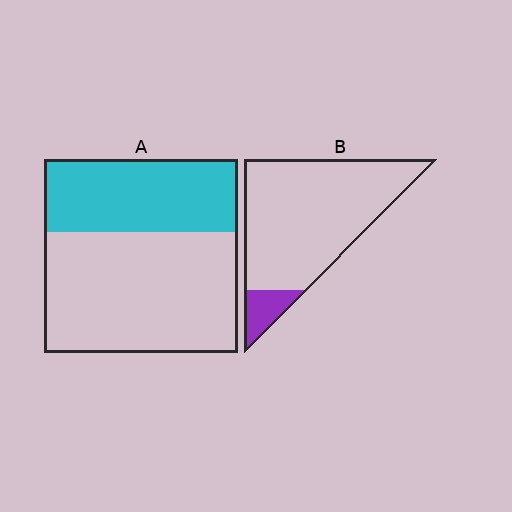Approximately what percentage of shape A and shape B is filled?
A is approximately 40% and B is approximately 10%.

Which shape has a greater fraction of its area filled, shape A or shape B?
Shape A.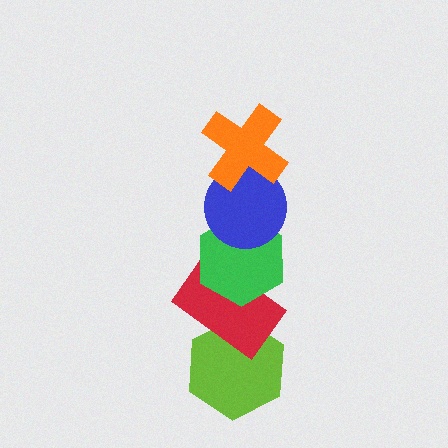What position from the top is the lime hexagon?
The lime hexagon is 5th from the top.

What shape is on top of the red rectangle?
The green hexagon is on top of the red rectangle.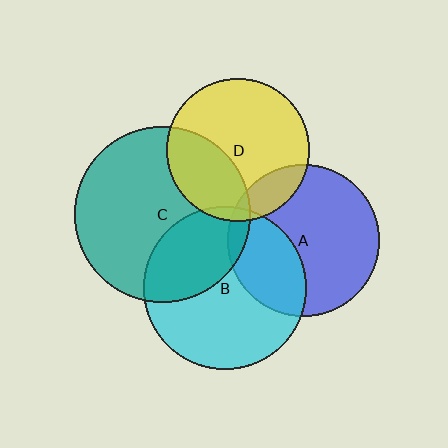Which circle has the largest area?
Circle C (teal).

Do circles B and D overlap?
Yes.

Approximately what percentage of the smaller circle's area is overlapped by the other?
Approximately 5%.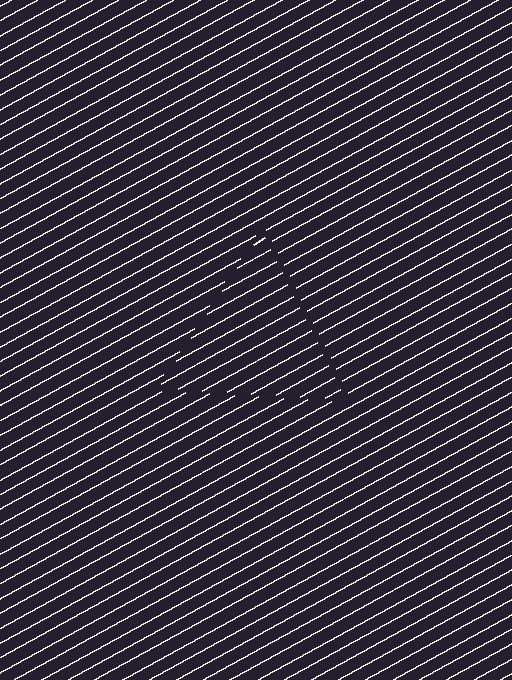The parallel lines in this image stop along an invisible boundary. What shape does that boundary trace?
An illusory triangle. The interior of the shape contains the same grating, shifted by half a period — the contour is defined by the phase discontinuity where line-ends from the inner and outer gratings abut.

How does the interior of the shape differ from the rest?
The interior of the shape contains the same grating, shifted by half a period — the contour is defined by the phase discontinuity where line-ends from the inner and outer gratings abut.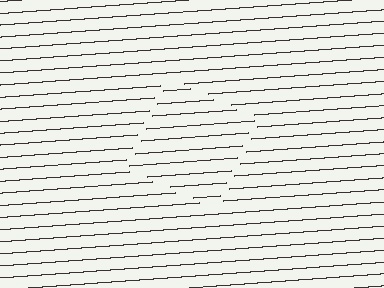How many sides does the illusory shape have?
4 sides — the line-ends trace a square.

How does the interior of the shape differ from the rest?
The interior of the shape contains the same grating, shifted by half a period — the contour is defined by the phase discontinuity where line-ends from the inner and outer gratings abut.